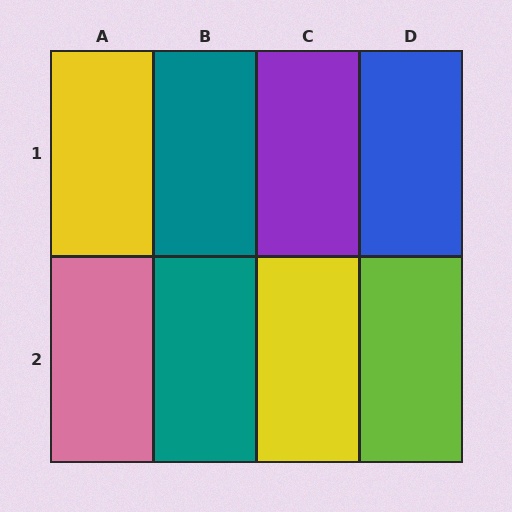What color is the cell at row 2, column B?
Teal.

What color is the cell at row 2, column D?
Lime.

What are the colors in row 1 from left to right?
Yellow, teal, purple, blue.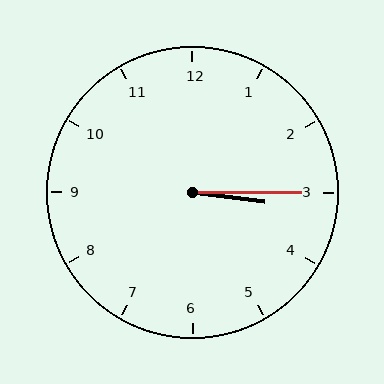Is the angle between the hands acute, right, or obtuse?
It is acute.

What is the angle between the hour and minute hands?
Approximately 8 degrees.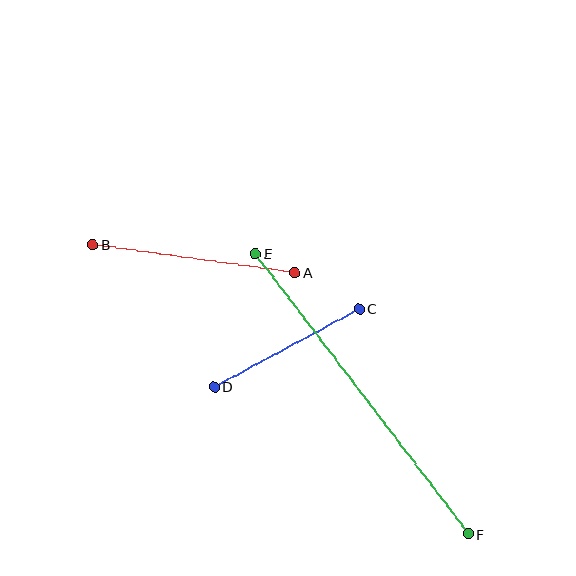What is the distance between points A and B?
The distance is approximately 204 pixels.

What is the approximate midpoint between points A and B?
The midpoint is at approximately (194, 258) pixels.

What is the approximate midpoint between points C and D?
The midpoint is at approximately (287, 348) pixels.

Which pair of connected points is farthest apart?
Points E and F are farthest apart.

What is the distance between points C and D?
The distance is approximately 164 pixels.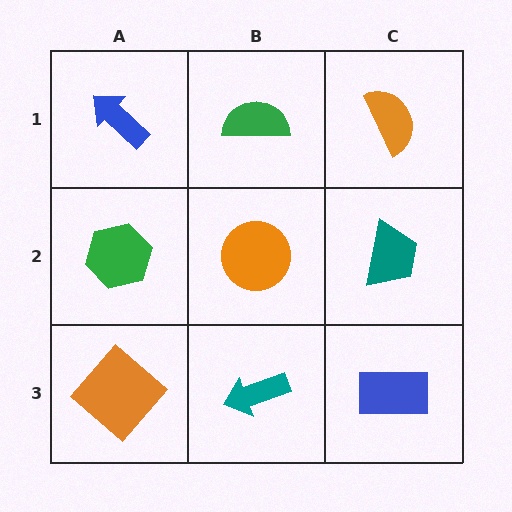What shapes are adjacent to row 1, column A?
A green hexagon (row 2, column A), a green semicircle (row 1, column B).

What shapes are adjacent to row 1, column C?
A teal trapezoid (row 2, column C), a green semicircle (row 1, column B).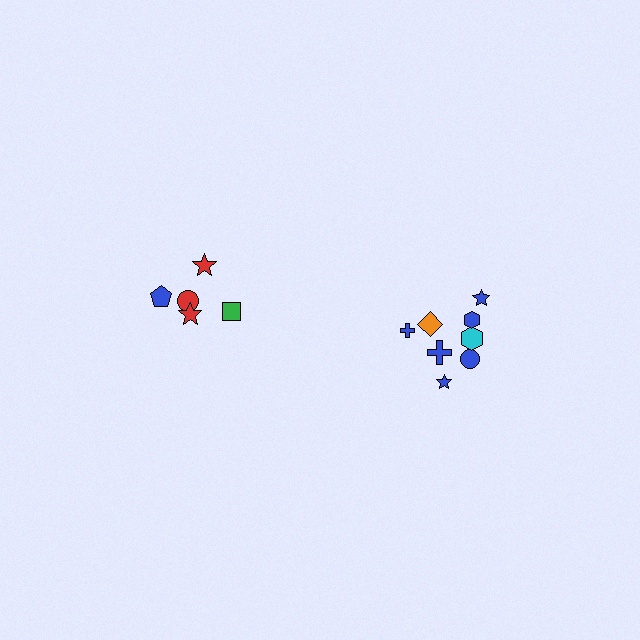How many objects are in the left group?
There are 5 objects.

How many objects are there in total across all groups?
There are 13 objects.